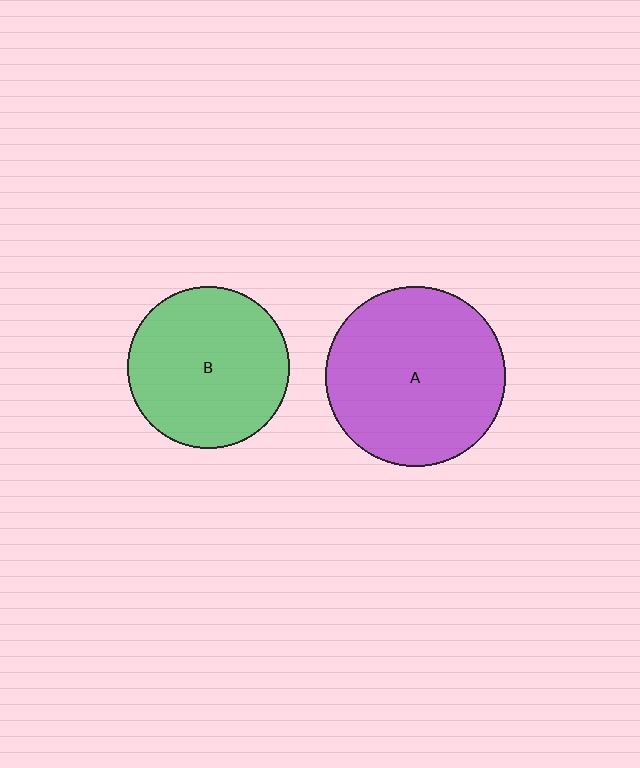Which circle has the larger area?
Circle A (purple).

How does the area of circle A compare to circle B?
Approximately 1.2 times.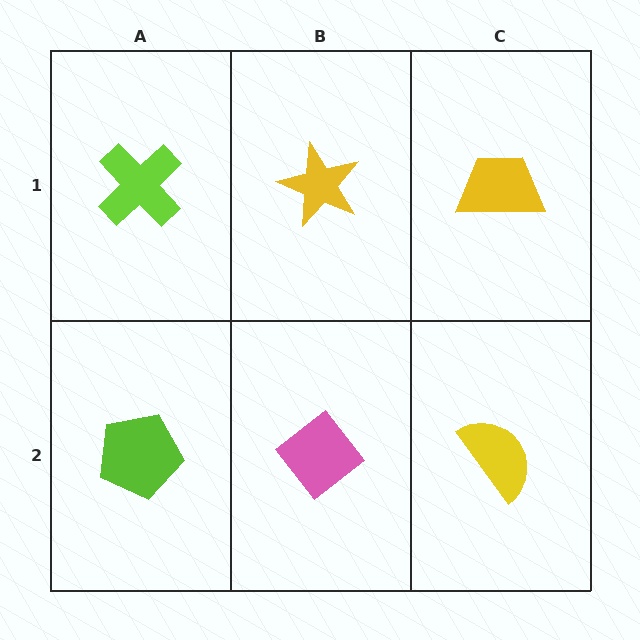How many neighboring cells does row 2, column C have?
2.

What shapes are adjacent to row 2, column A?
A lime cross (row 1, column A), a pink diamond (row 2, column B).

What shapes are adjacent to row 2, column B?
A yellow star (row 1, column B), a lime pentagon (row 2, column A), a yellow semicircle (row 2, column C).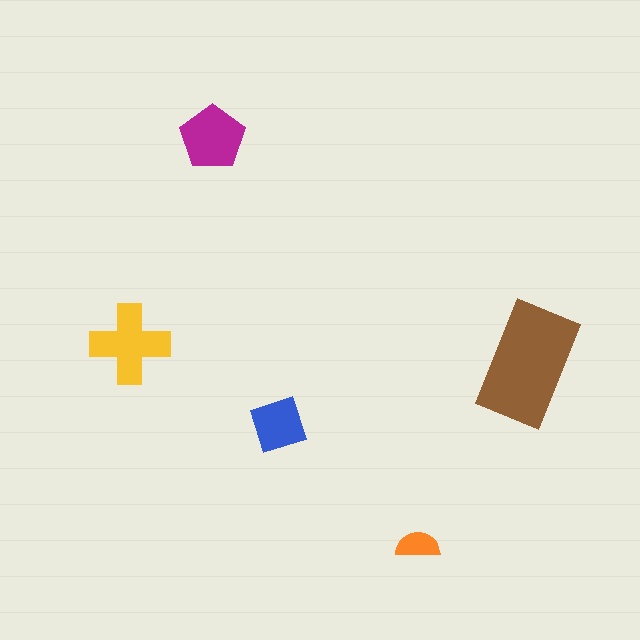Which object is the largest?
The brown rectangle.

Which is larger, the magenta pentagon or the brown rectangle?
The brown rectangle.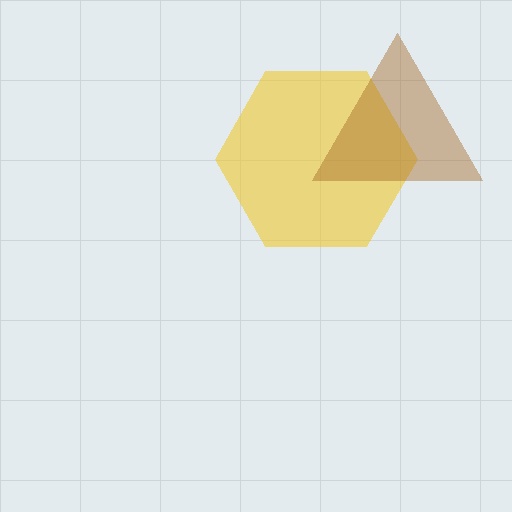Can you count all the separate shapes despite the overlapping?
Yes, there are 2 separate shapes.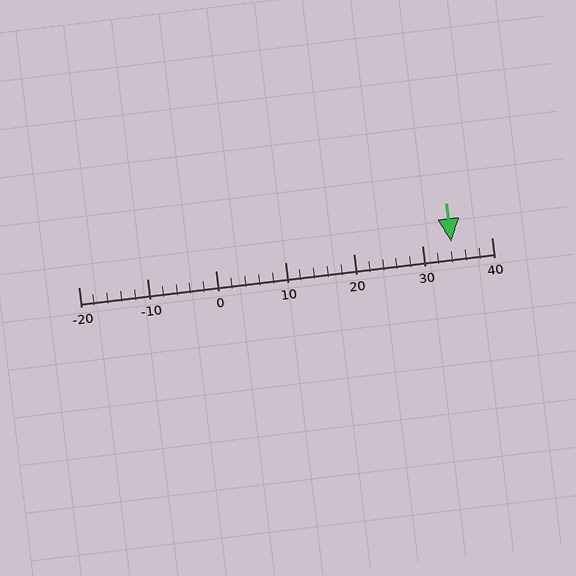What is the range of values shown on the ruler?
The ruler shows values from -20 to 40.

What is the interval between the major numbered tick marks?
The major tick marks are spaced 10 units apart.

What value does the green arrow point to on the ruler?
The green arrow points to approximately 34.